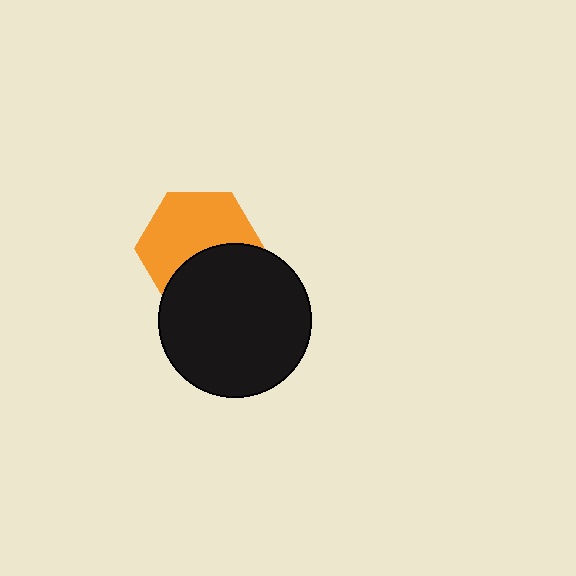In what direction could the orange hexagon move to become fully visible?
The orange hexagon could move up. That would shift it out from behind the black circle entirely.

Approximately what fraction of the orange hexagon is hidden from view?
Roughly 39% of the orange hexagon is hidden behind the black circle.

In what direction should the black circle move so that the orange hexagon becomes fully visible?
The black circle should move down. That is the shortest direction to clear the overlap and leave the orange hexagon fully visible.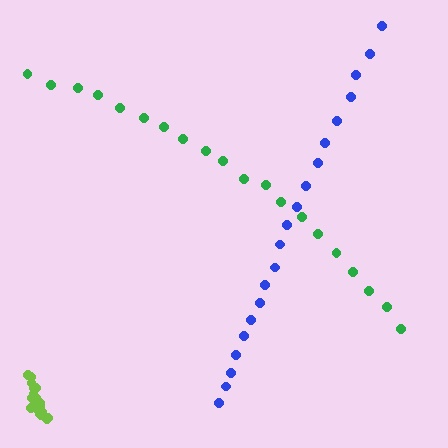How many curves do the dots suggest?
There are 3 distinct paths.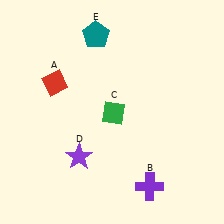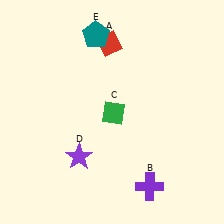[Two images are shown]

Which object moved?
The red diamond (A) moved right.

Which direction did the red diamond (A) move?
The red diamond (A) moved right.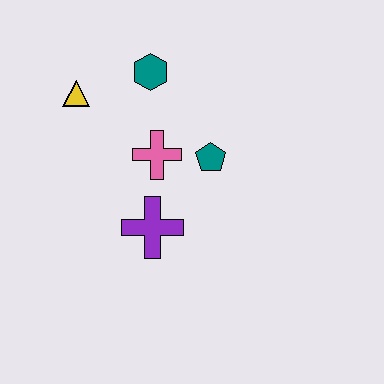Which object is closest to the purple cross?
The pink cross is closest to the purple cross.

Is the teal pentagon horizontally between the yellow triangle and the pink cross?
No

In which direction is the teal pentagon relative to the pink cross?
The teal pentagon is to the right of the pink cross.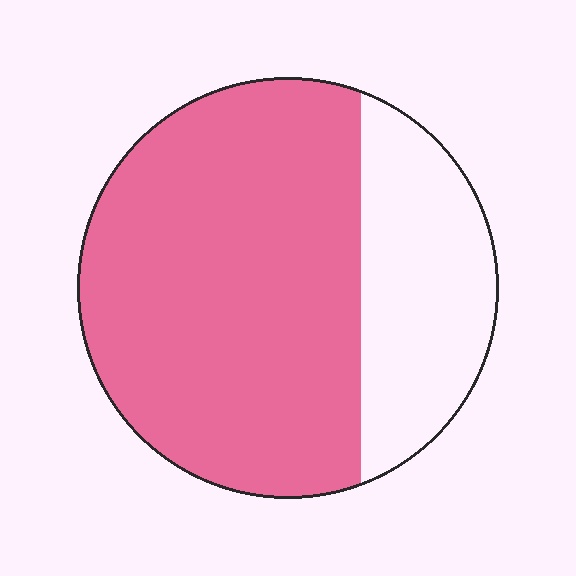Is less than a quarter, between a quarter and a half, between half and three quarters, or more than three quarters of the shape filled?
Between half and three quarters.